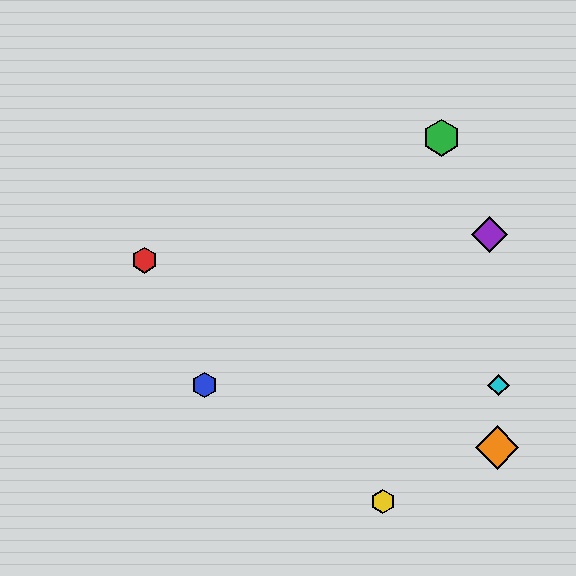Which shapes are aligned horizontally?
The blue hexagon, the cyan diamond are aligned horizontally.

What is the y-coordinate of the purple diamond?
The purple diamond is at y≈234.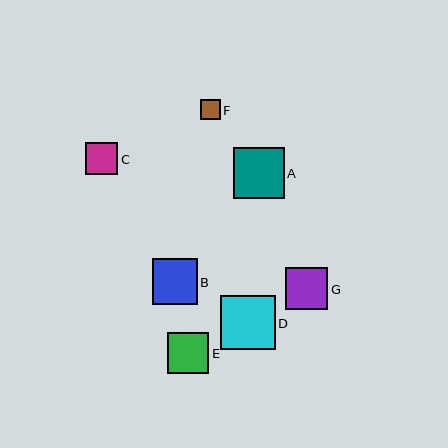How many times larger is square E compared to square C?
Square E is approximately 1.3 times the size of square C.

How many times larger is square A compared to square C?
Square A is approximately 1.6 times the size of square C.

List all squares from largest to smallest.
From largest to smallest: D, A, B, G, E, C, F.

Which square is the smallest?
Square F is the smallest with a size of approximately 20 pixels.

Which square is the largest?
Square D is the largest with a size of approximately 54 pixels.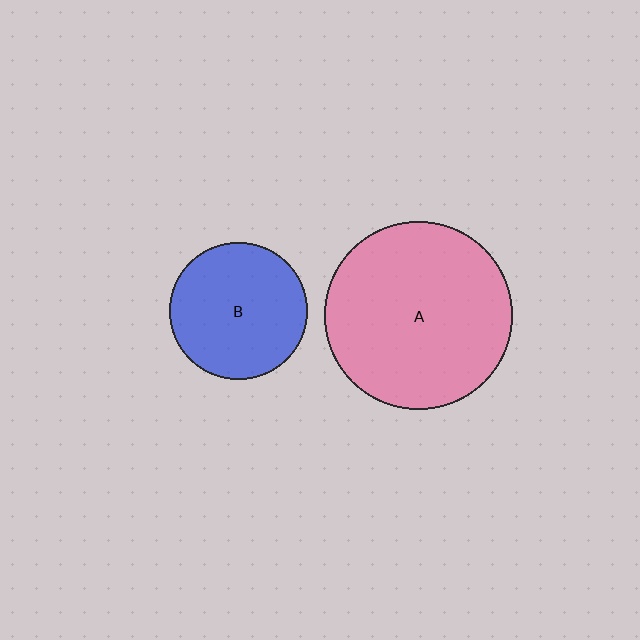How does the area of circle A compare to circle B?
Approximately 1.9 times.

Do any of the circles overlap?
No, none of the circles overlap.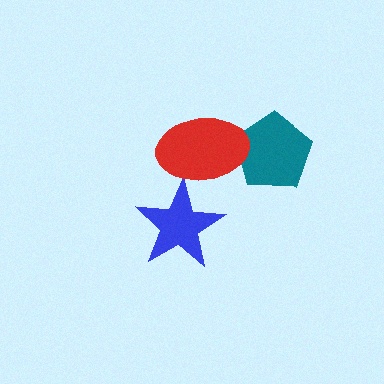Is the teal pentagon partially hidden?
Yes, it is partially covered by another shape.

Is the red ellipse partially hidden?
No, no other shape covers it.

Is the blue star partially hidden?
Yes, it is partially covered by another shape.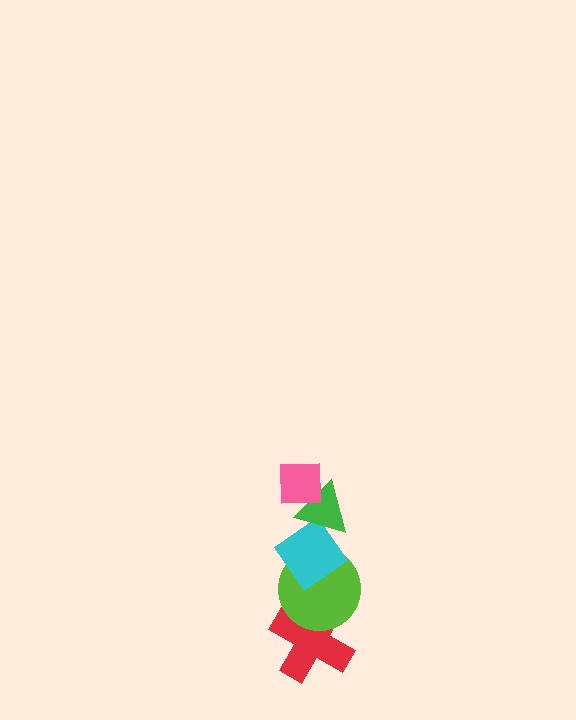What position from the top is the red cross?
The red cross is 5th from the top.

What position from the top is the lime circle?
The lime circle is 4th from the top.